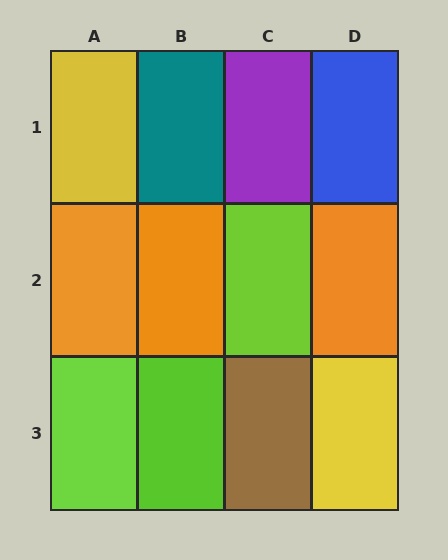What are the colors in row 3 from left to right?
Lime, lime, brown, yellow.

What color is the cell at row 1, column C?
Purple.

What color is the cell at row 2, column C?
Lime.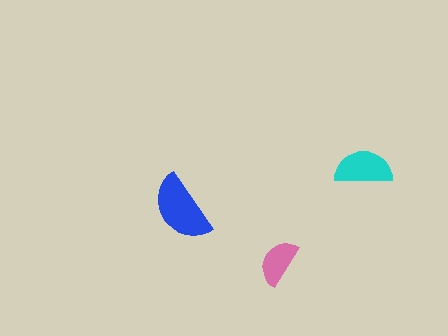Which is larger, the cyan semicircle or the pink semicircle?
The cyan one.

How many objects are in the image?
There are 3 objects in the image.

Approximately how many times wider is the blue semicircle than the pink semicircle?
About 1.5 times wider.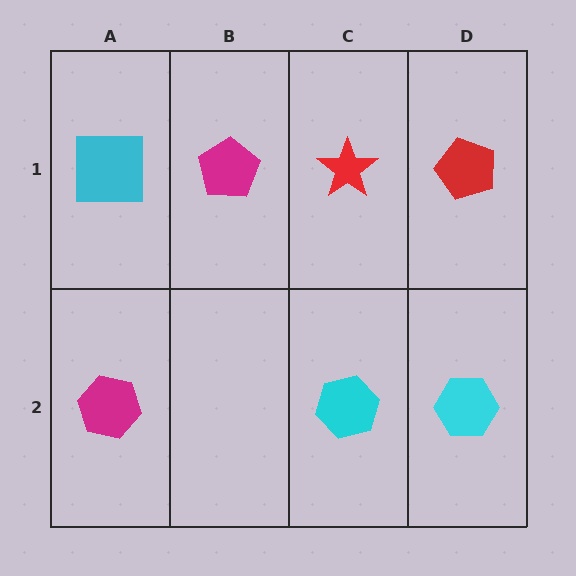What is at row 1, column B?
A magenta pentagon.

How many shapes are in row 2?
3 shapes.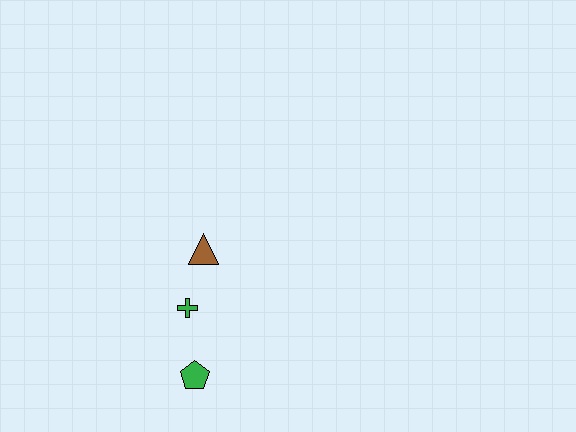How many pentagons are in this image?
There is 1 pentagon.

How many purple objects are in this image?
There are no purple objects.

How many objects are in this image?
There are 3 objects.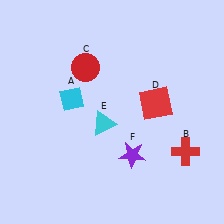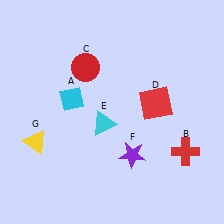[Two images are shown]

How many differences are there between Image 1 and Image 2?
There is 1 difference between the two images.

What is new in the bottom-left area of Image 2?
A yellow triangle (G) was added in the bottom-left area of Image 2.